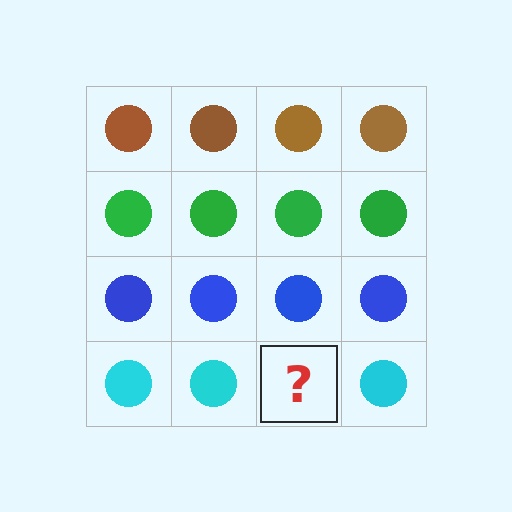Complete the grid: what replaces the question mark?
The question mark should be replaced with a cyan circle.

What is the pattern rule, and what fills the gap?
The rule is that each row has a consistent color. The gap should be filled with a cyan circle.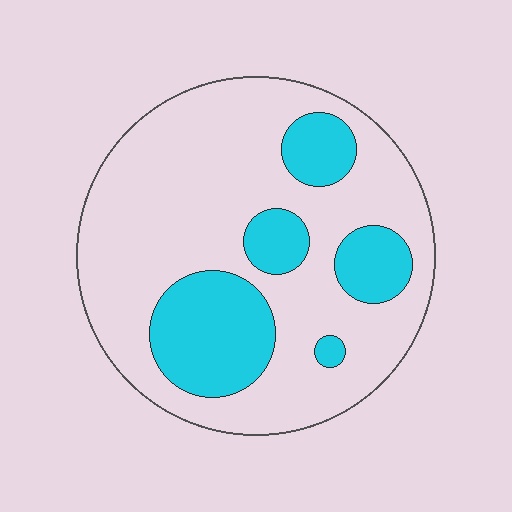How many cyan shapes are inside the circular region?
5.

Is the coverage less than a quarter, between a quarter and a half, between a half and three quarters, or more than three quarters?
Between a quarter and a half.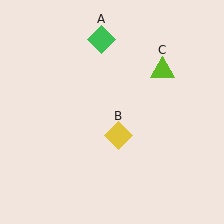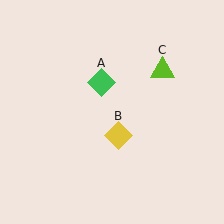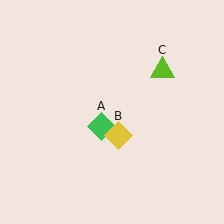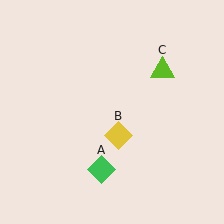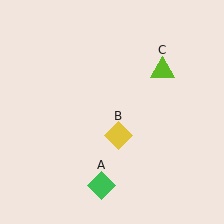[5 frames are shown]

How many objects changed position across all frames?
1 object changed position: green diamond (object A).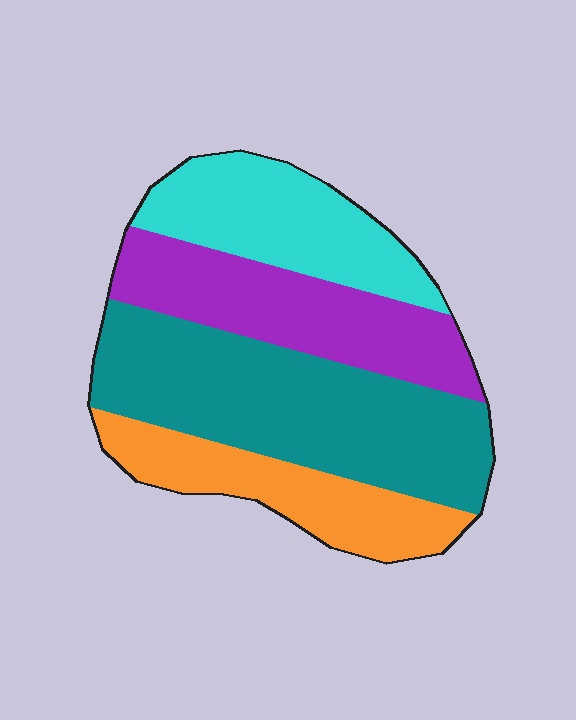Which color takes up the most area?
Teal, at roughly 40%.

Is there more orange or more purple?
Purple.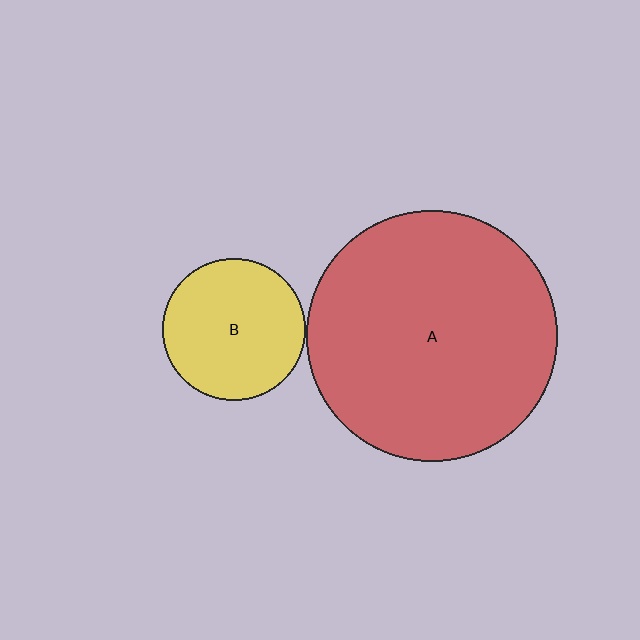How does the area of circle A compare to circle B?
Approximately 3.1 times.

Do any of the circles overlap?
No, none of the circles overlap.